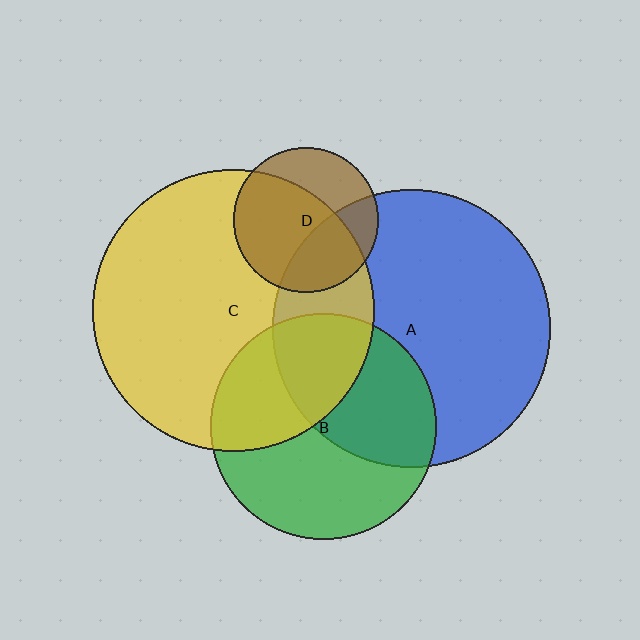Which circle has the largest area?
Circle C (yellow).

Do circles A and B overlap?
Yes.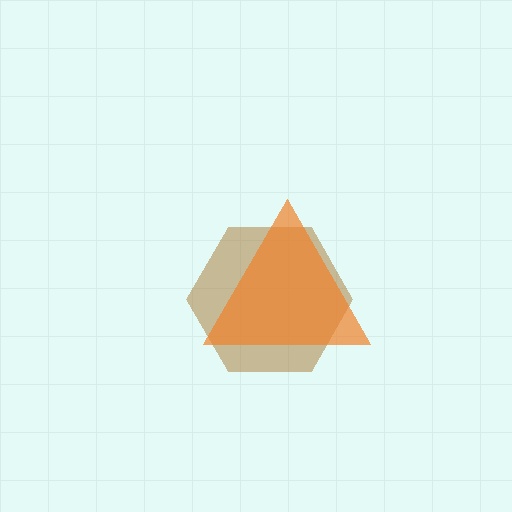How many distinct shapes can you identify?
There are 2 distinct shapes: a brown hexagon, an orange triangle.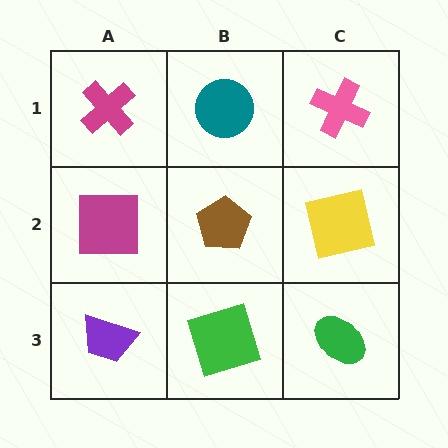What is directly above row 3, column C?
A yellow square.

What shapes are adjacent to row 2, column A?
A magenta cross (row 1, column A), a purple trapezoid (row 3, column A), a brown pentagon (row 2, column B).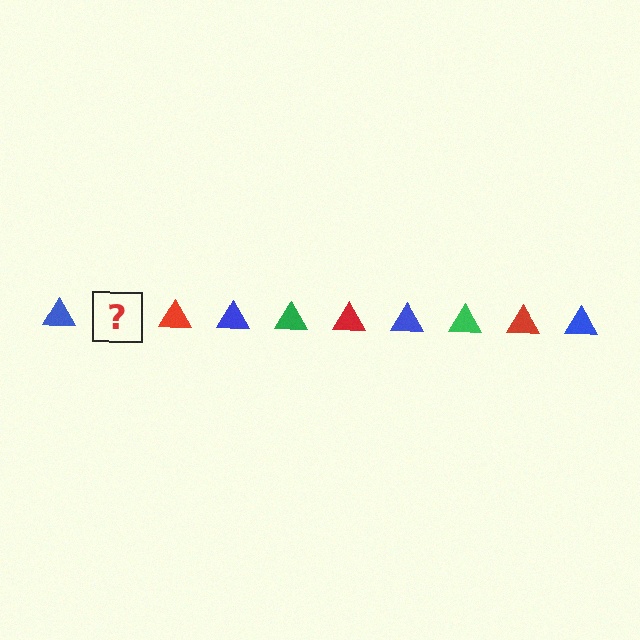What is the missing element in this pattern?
The missing element is a green triangle.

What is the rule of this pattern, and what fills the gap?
The rule is that the pattern cycles through blue, green, red triangles. The gap should be filled with a green triangle.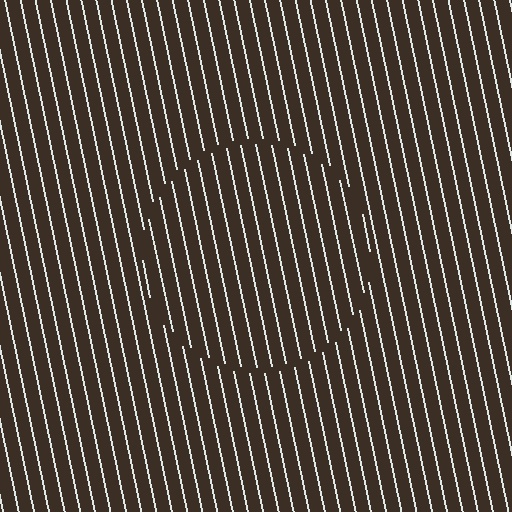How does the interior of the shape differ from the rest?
The interior of the shape contains the same grating, shifted by half a period — the contour is defined by the phase discontinuity where line-ends from the inner and outer gratings abut.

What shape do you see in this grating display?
An illusory circle. The interior of the shape contains the same grating, shifted by half a period — the contour is defined by the phase discontinuity where line-ends from the inner and outer gratings abut.